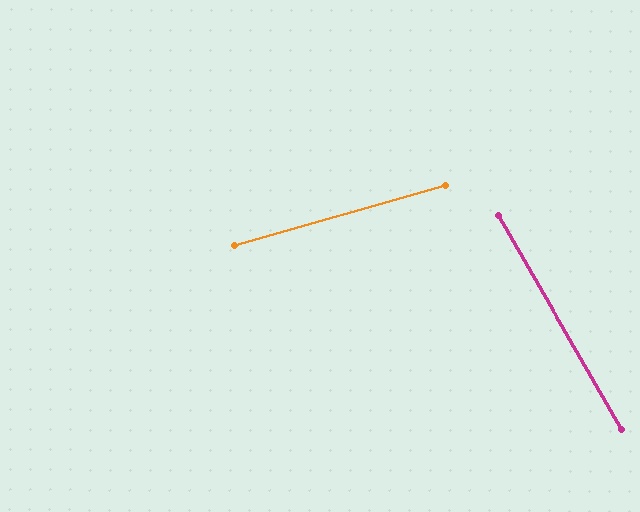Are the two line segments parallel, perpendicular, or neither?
Neither parallel nor perpendicular — they differ by about 76°.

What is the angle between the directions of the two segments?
Approximately 76 degrees.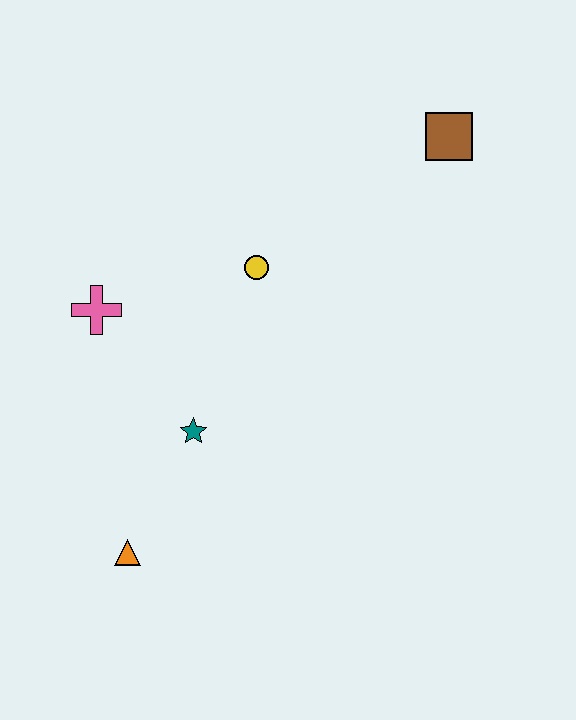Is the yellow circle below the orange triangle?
No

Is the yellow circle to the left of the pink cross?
No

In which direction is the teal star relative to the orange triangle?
The teal star is above the orange triangle.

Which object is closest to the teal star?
The orange triangle is closest to the teal star.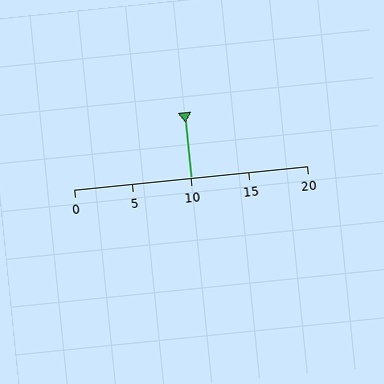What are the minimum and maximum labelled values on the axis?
The axis runs from 0 to 20.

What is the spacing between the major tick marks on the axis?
The major ticks are spaced 5 apart.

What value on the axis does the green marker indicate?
The marker indicates approximately 10.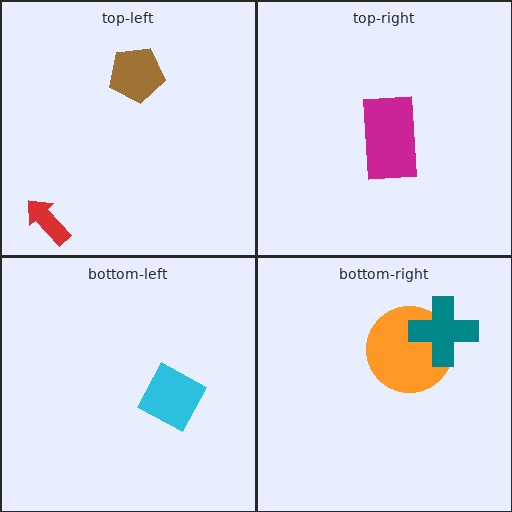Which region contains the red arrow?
The top-left region.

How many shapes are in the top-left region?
2.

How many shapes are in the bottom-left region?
1.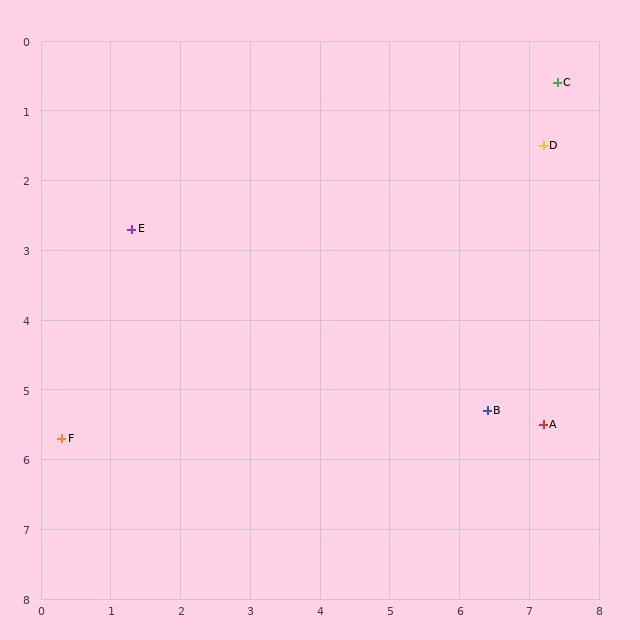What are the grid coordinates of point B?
Point B is at approximately (6.4, 5.3).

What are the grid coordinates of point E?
Point E is at approximately (1.3, 2.7).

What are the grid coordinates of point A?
Point A is at approximately (7.2, 5.5).